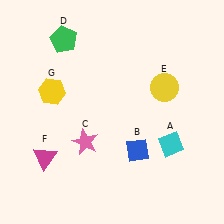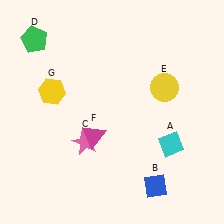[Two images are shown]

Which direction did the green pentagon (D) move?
The green pentagon (D) moved left.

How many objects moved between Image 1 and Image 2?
3 objects moved between the two images.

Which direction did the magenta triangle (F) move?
The magenta triangle (F) moved right.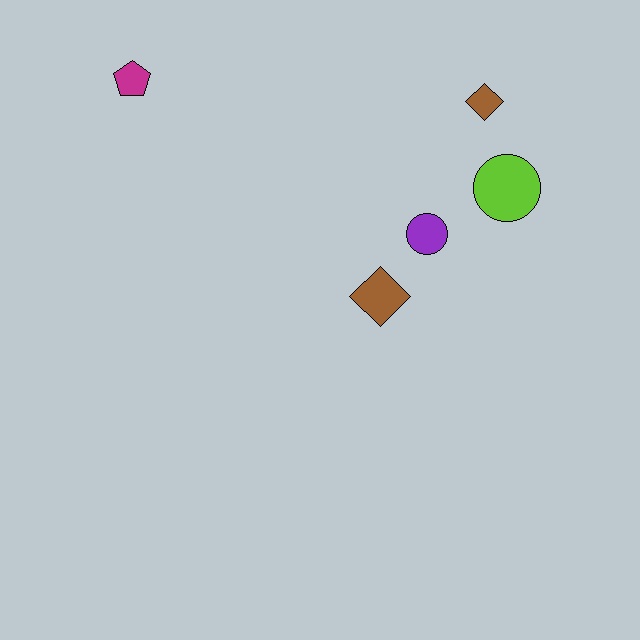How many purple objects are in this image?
There is 1 purple object.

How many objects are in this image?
There are 5 objects.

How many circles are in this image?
There are 2 circles.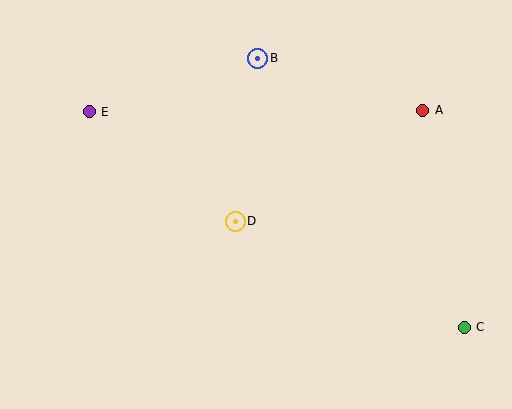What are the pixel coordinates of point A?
Point A is at (423, 110).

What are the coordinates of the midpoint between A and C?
The midpoint between A and C is at (443, 219).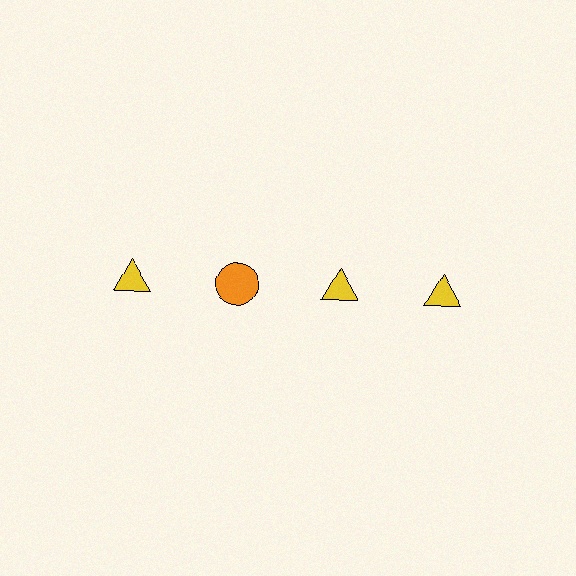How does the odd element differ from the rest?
It differs in both color (orange instead of yellow) and shape (circle instead of triangle).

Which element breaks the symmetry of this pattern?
The orange circle in the top row, second from left column breaks the symmetry. All other shapes are yellow triangles.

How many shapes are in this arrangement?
There are 4 shapes arranged in a grid pattern.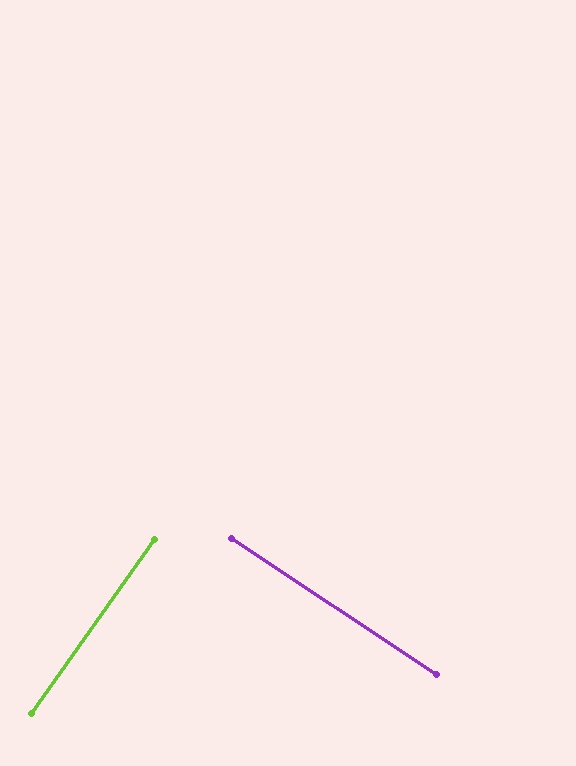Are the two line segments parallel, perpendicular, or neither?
Perpendicular — they meet at approximately 89°.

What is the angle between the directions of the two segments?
Approximately 89 degrees.